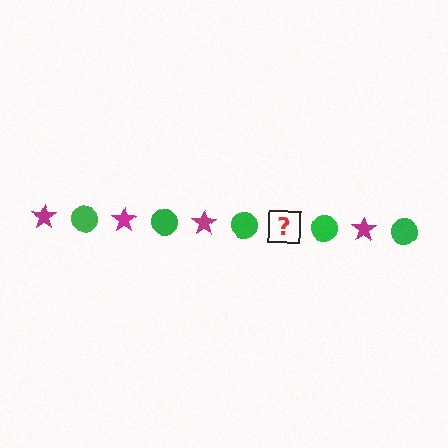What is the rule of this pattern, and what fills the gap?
The rule is that the pattern alternates between magenta star and green circle. The gap should be filled with a magenta star.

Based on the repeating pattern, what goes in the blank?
The blank should be a magenta star.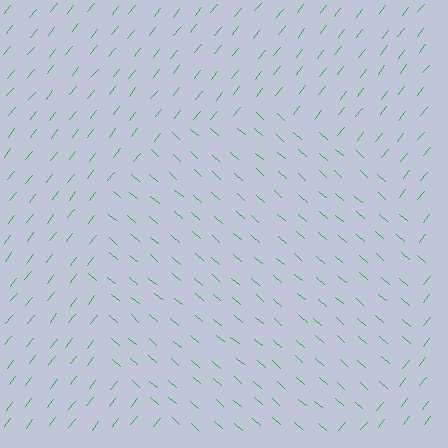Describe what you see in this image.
The image is filled with small green line segments. A circle region in the image has lines oriented differently from the surrounding lines, creating a visible texture boundary.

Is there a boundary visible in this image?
Yes, there is a texture boundary formed by a change in line orientation.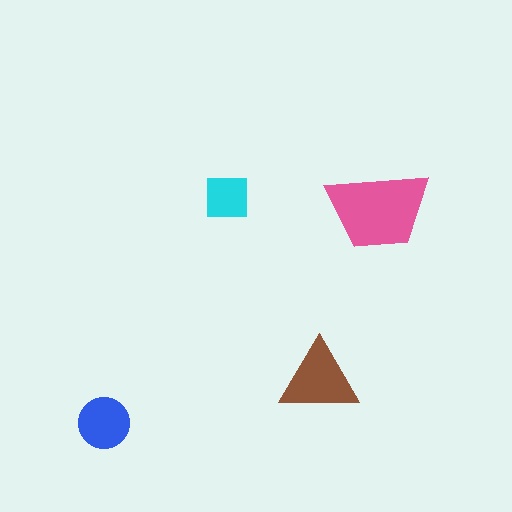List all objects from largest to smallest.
The pink trapezoid, the brown triangle, the blue circle, the cyan square.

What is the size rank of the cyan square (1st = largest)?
4th.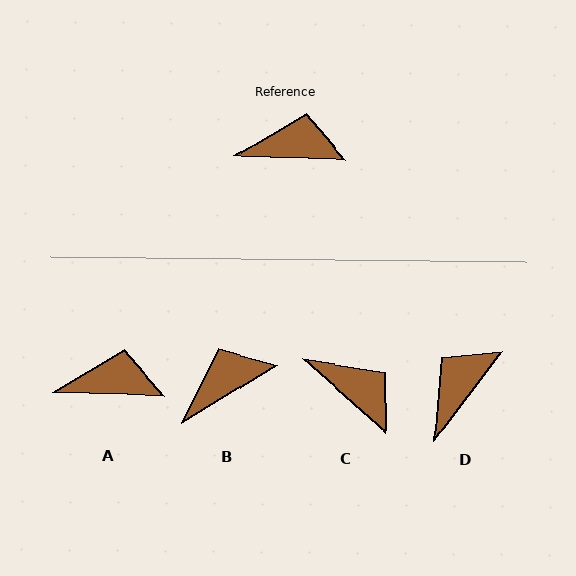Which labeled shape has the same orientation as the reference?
A.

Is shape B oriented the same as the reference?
No, it is off by about 33 degrees.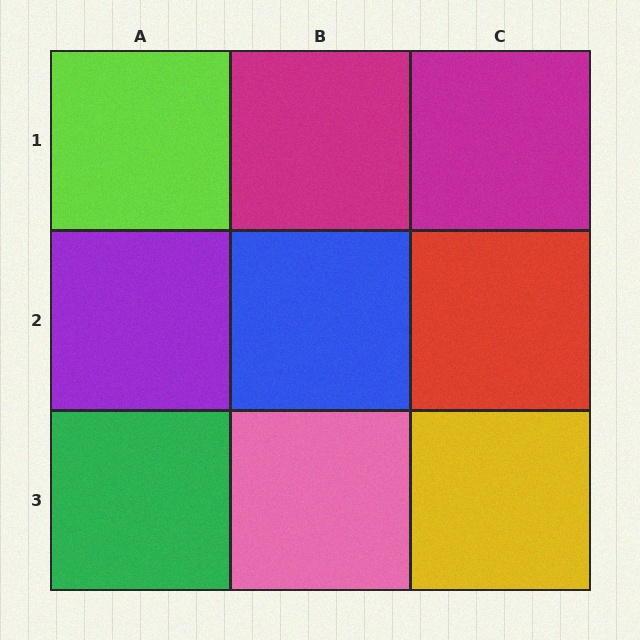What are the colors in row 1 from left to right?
Lime, magenta, magenta.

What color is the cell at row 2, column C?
Red.